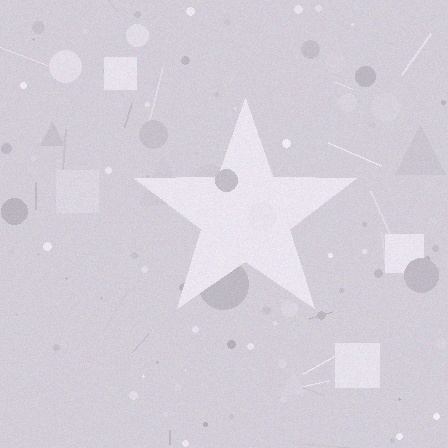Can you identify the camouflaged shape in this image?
The camouflaged shape is a star.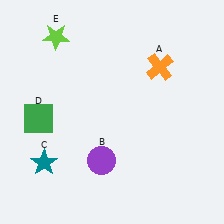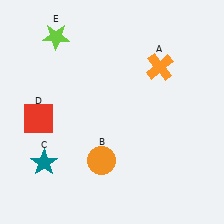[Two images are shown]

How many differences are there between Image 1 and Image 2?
There are 2 differences between the two images.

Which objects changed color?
B changed from purple to orange. D changed from green to red.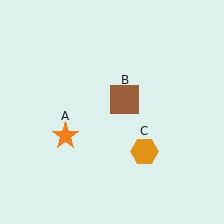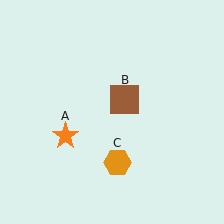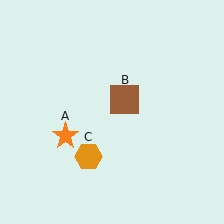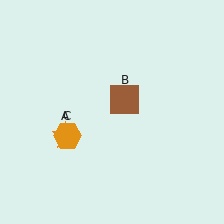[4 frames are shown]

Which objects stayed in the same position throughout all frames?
Orange star (object A) and brown square (object B) remained stationary.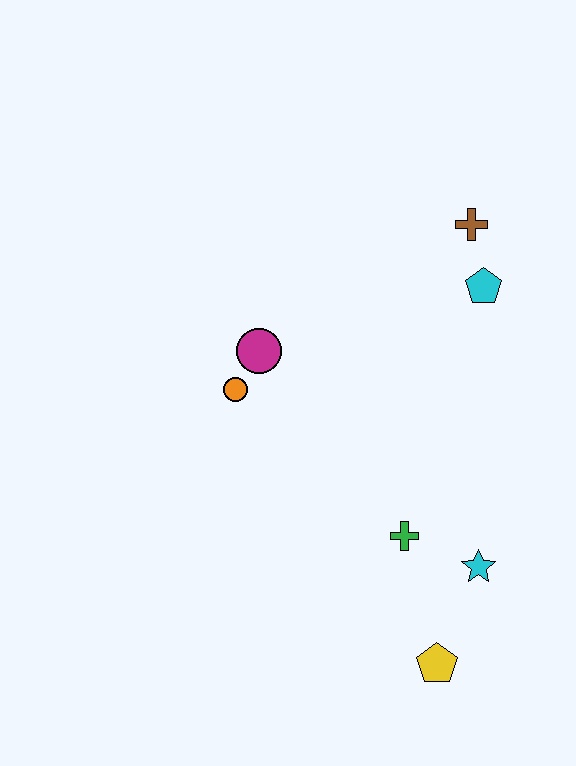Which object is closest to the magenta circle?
The orange circle is closest to the magenta circle.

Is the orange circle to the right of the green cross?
No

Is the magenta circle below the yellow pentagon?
No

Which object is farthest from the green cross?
The brown cross is farthest from the green cross.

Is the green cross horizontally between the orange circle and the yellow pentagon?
Yes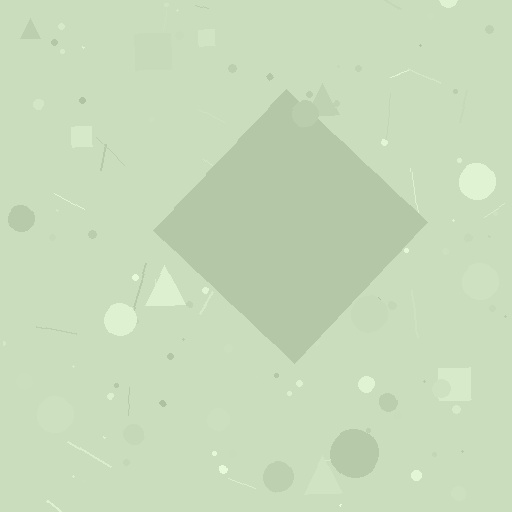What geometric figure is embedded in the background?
A diamond is embedded in the background.